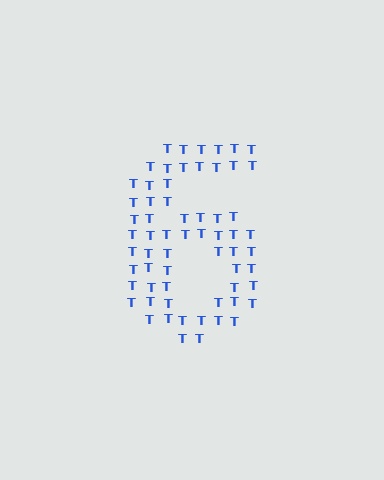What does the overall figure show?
The overall figure shows the digit 6.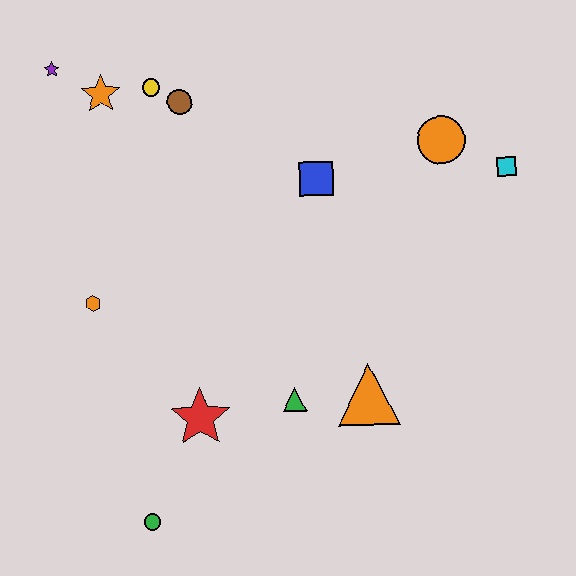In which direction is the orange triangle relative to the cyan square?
The orange triangle is below the cyan square.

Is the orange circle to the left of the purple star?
No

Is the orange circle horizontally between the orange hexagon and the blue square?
No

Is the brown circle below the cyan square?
No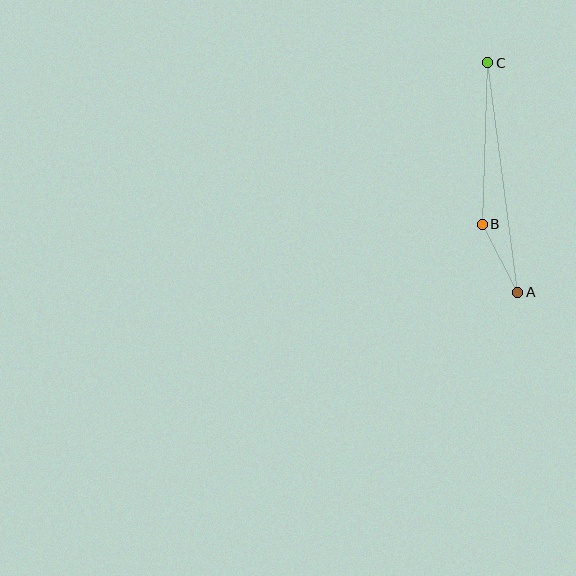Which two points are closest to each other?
Points A and B are closest to each other.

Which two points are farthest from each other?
Points A and C are farthest from each other.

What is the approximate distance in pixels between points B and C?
The distance between B and C is approximately 161 pixels.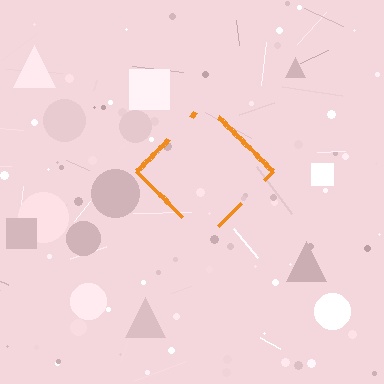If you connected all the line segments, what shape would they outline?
They would outline a diamond.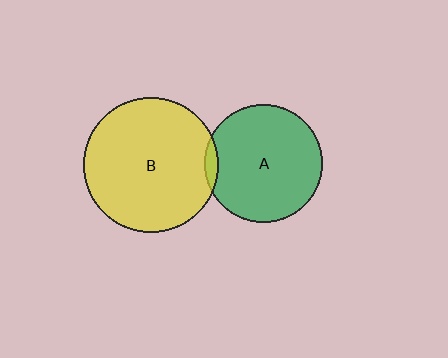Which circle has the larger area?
Circle B (yellow).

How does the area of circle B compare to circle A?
Approximately 1.3 times.